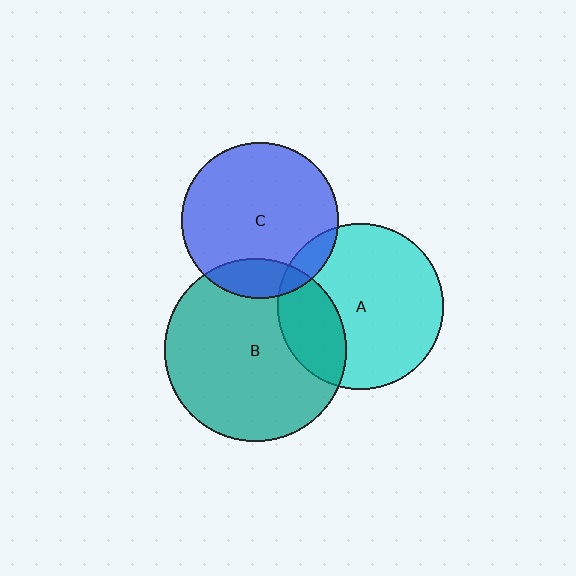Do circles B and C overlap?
Yes.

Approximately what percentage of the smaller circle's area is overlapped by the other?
Approximately 15%.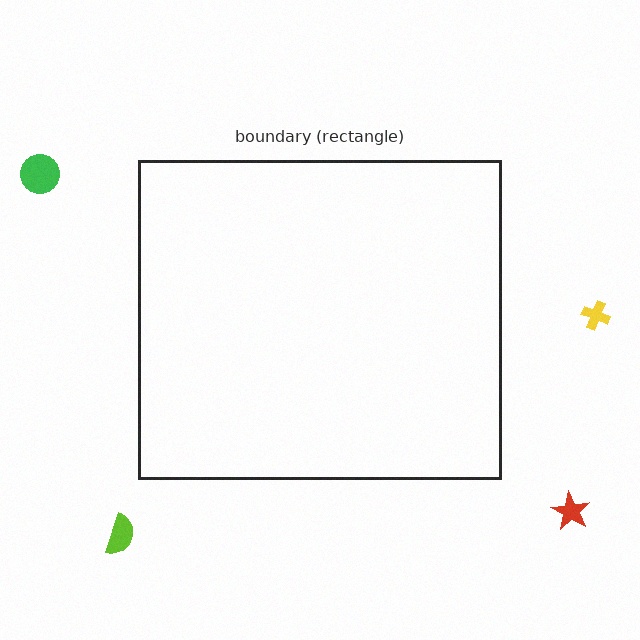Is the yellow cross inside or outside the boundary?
Outside.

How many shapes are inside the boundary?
0 inside, 4 outside.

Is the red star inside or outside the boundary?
Outside.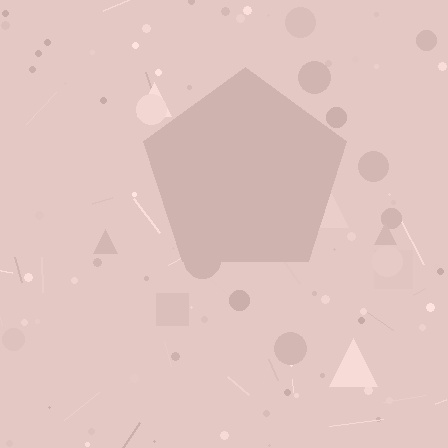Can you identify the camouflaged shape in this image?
The camouflaged shape is a pentagon.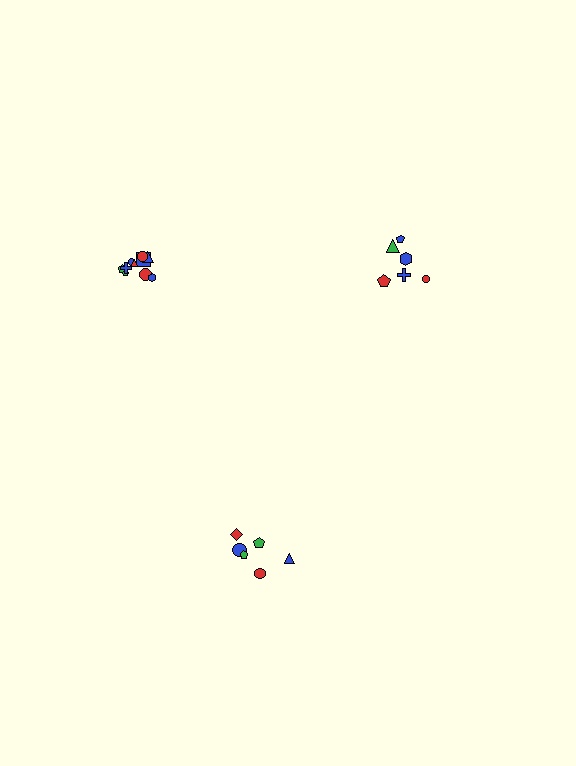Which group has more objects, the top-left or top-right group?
The top-left group.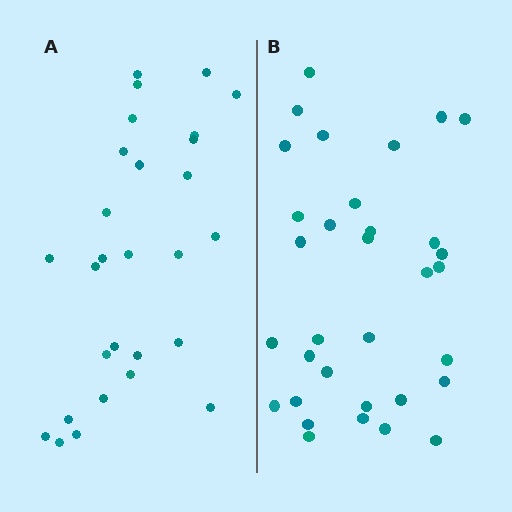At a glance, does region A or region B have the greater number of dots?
Region B (the right region) has more dots.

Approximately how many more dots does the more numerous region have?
Region B has about 5 more dots than region A.